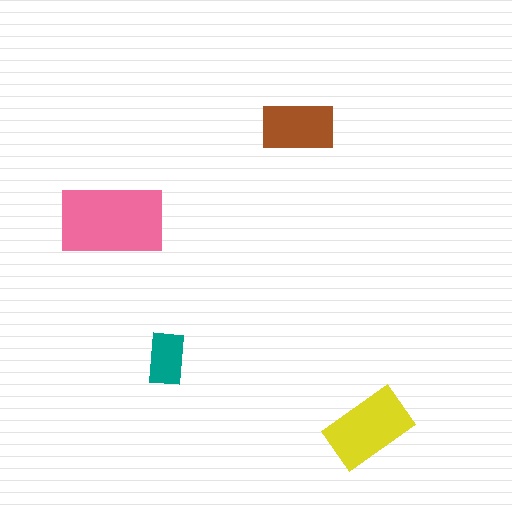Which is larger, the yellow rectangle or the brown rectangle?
The yellow one.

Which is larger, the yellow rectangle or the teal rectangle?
The yellow one.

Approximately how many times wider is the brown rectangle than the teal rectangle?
About 1.5 times wider.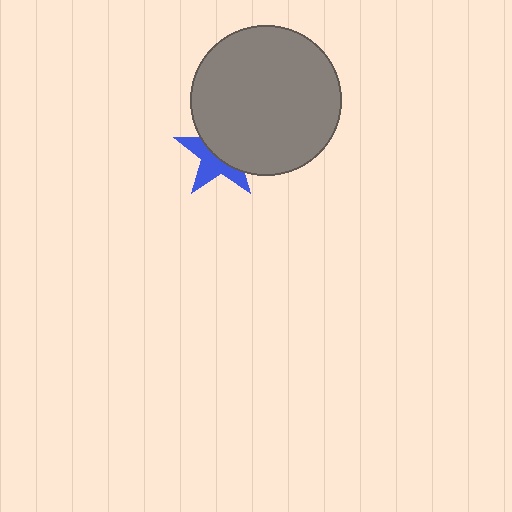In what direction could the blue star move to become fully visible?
The blue star could move toward the lower-left. That would shift it out from behind the gray circle entirely.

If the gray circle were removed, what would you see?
You would see the complete blue star.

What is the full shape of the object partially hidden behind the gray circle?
The partially hidden object is a blue star.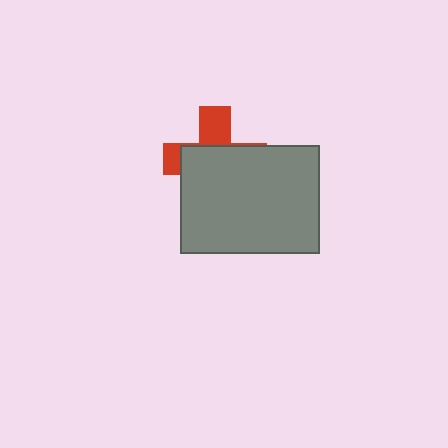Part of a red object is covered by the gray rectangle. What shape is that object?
It is a cross.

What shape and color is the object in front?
The object in front is a gray rectangle.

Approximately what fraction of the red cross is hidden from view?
Roughly 67% of the red cross is hidden behind the gray rectangle.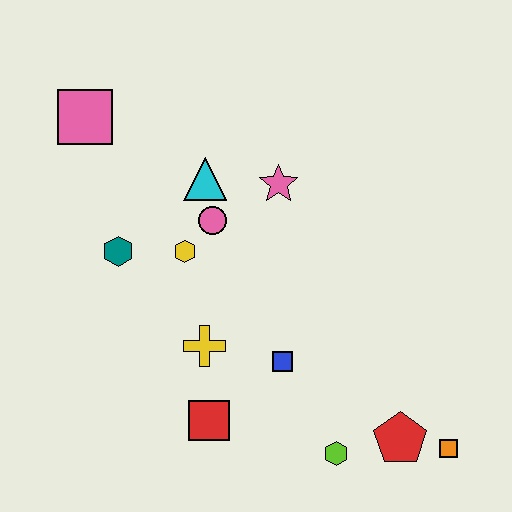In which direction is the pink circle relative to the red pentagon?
The pink circle is above the red pentagon.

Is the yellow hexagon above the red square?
Yes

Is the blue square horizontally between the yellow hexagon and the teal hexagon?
No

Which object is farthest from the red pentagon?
The pink square is farthest from the red pentagon.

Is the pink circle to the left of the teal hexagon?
No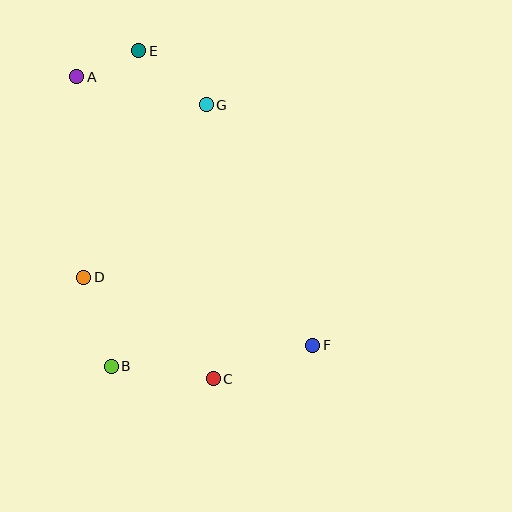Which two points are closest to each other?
Points A and E are closest to each other.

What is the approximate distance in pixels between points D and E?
The distance between D and E is approximately 233 pixels.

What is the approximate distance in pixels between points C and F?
The distance between C and F is approximately 105 pixels.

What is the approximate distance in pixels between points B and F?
The distance between B and F is approximately 203 pixels.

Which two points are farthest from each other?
Points A and F are farthest from each other.